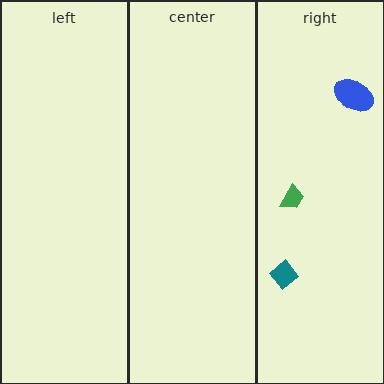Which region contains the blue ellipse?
The right region.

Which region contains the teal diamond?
The right region.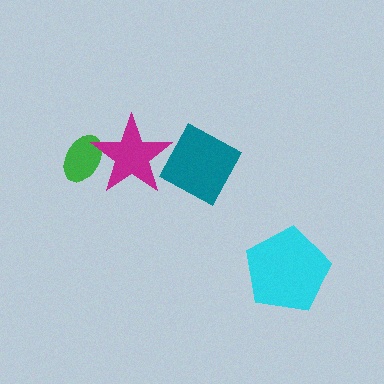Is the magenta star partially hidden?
No, no other shape covers it.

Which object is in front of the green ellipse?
The magenta star is in front of the green ellipse.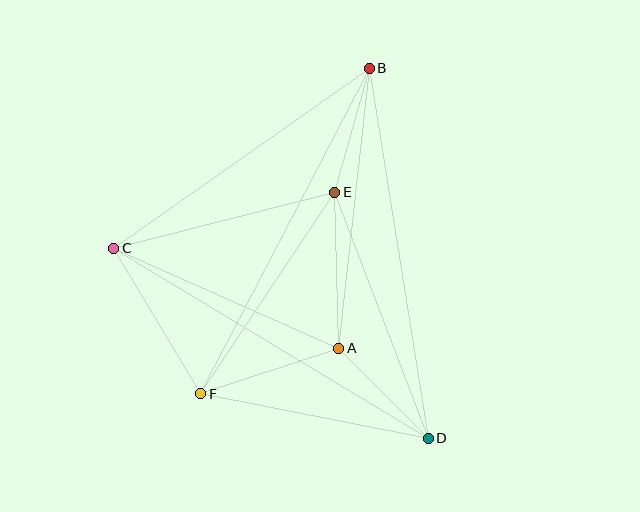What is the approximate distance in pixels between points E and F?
The distance between E and F is approximately 242 pixels.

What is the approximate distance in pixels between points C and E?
The distance between C and E is approximately 228 pixels.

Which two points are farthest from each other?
Points B and D are farthest from each other.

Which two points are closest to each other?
Points A and D are closest to each other.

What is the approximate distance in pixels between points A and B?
The distance between A and B is approximately 281 pixels.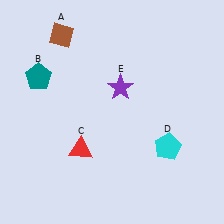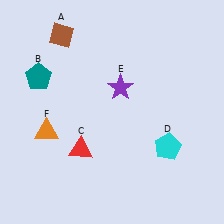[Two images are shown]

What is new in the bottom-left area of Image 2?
An orange triangle (F) was added in the bottom-left area of Image 2.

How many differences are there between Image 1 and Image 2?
There is 1 difference between the two images.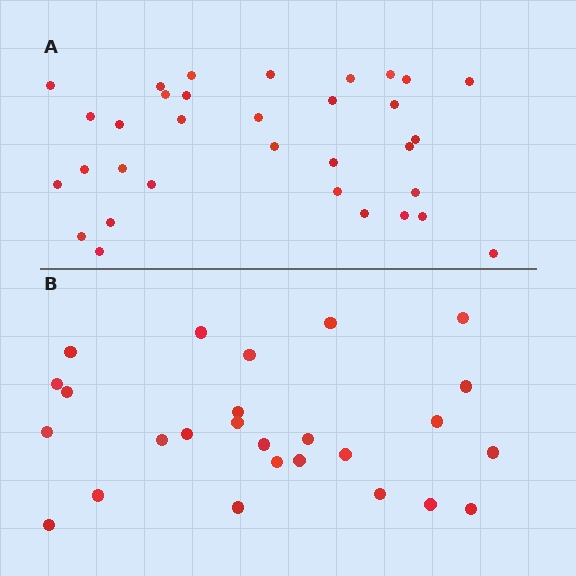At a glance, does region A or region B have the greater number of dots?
Region A (the top region) has more dots.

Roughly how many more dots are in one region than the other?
Region A has roughly 8 or so more dots than region B.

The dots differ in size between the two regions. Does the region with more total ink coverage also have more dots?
No. Region B has more total ink coverage because its dots are larger, but region A actually contains more individual dots. Total area can be misleading — the number of items is what matters here.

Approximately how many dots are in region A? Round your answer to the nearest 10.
About 30 dots. (The exact count is 33, which rounds to 30.)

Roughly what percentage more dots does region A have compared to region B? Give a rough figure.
About 25% more.